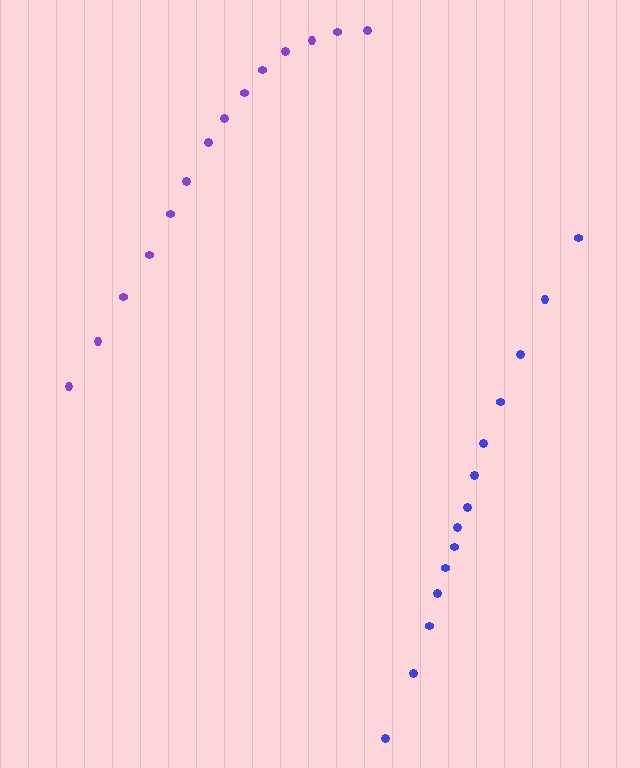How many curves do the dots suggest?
There are 2 distinct paths.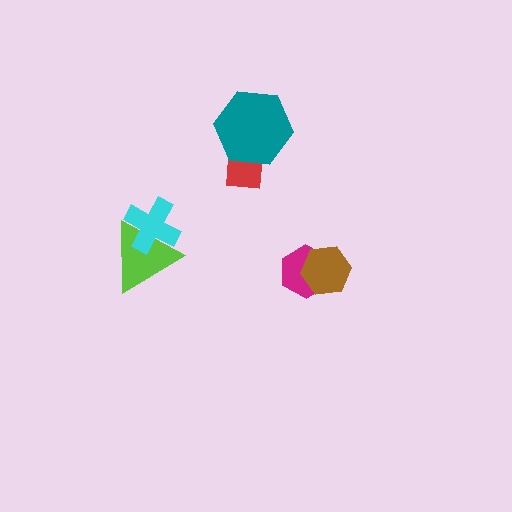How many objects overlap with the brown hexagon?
1 object overlaps with the brown hexagon.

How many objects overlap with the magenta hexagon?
1 object overlaps with the magenta hexagon.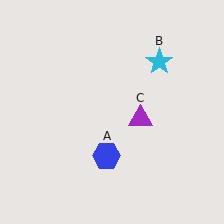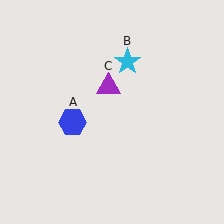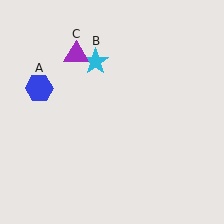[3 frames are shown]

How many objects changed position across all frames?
3 objects changed position: blue hexagon (object A), cyan star (object B), purple triangle (object C).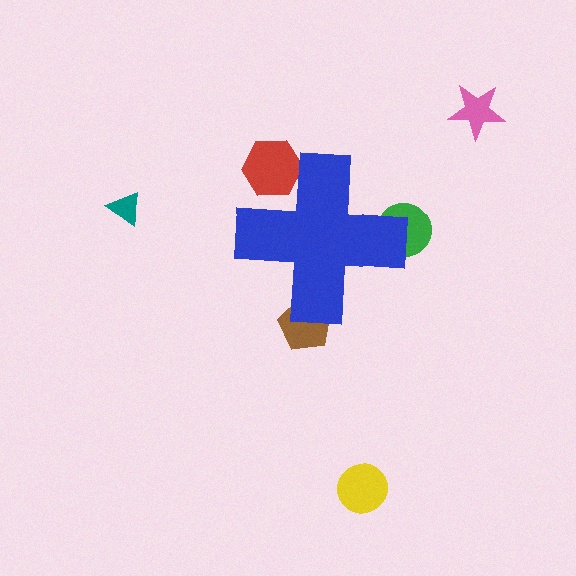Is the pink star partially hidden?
No, the pink star is fully visible.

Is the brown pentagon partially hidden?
Yes, the brown pentagon is partially hidden behind the blue cross.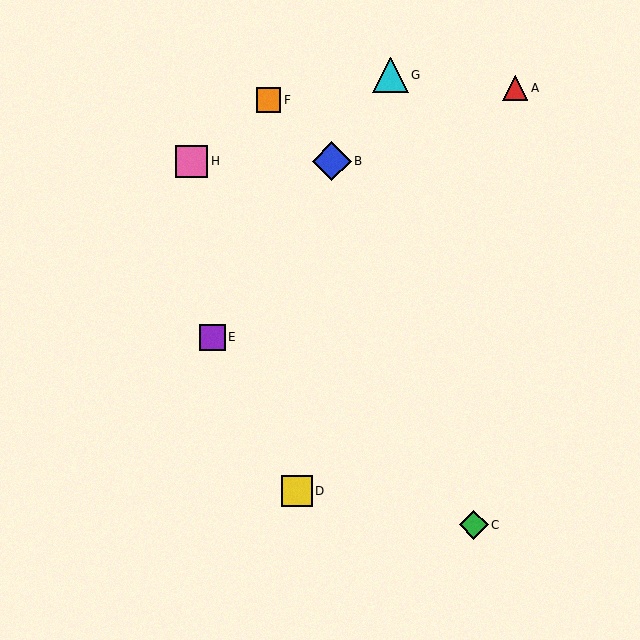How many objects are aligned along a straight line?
3 objects (B, E, G) are aligned along a straight line.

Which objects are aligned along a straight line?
Objects B, E, G are aligned along a straight line.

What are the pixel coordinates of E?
Object E is at (212, 338).